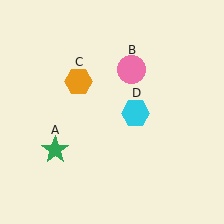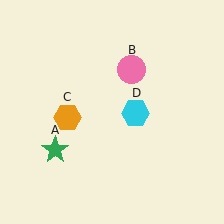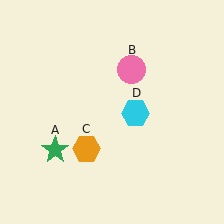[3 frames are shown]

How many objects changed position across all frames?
1 object changed position: orange hexagon (object C).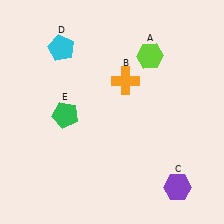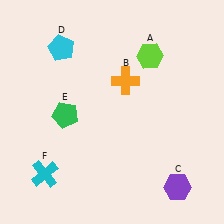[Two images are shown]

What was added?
A cyan cross (F) was added in Image 2.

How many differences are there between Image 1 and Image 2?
There is 1 difference between the two images.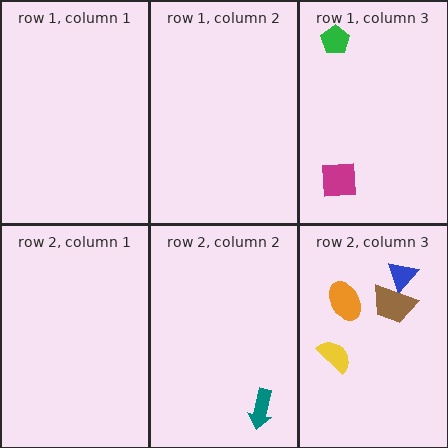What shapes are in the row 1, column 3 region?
The magenta square, the green pentagon.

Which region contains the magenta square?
The row 1, column 3 region.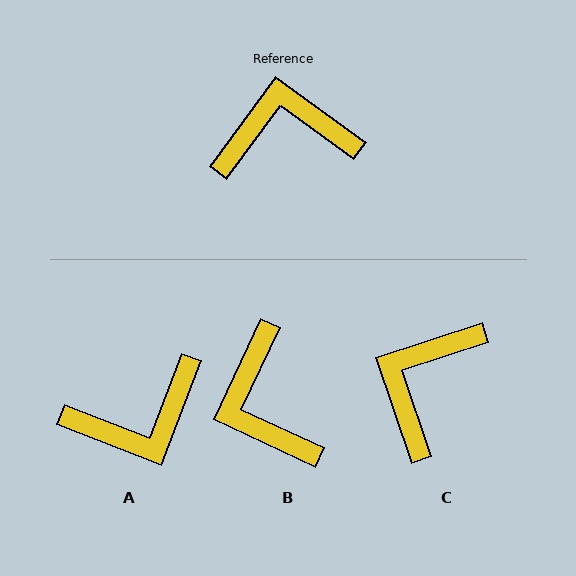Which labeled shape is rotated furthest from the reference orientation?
A, about 165 degrees away.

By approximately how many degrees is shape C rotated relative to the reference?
Approximately 54 degrees counter-clockwise.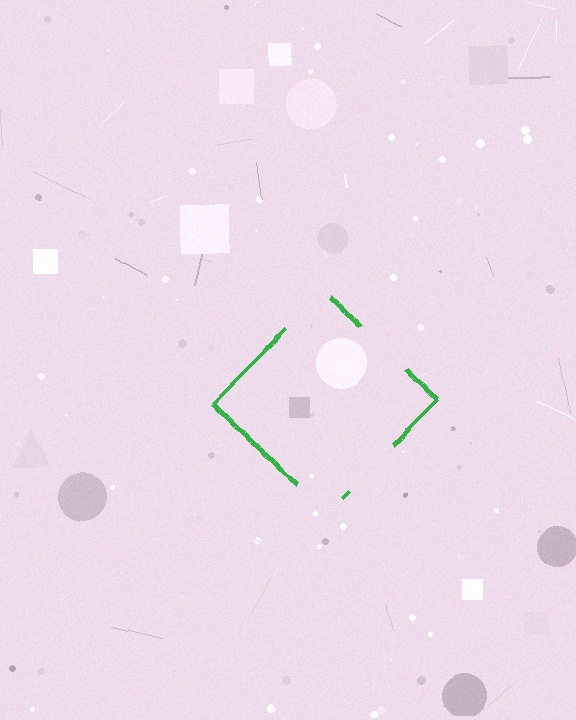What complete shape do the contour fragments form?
The contour fragments form a diamond.